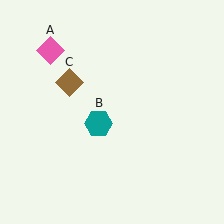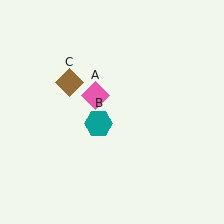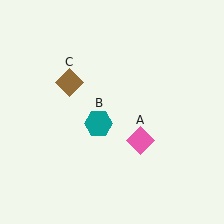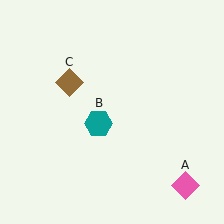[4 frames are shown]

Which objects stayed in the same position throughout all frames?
Teal hexagon (object B) and brown diamond (object C) remained stationary.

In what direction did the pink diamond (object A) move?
The pink diamond (object A) moved down and to the right.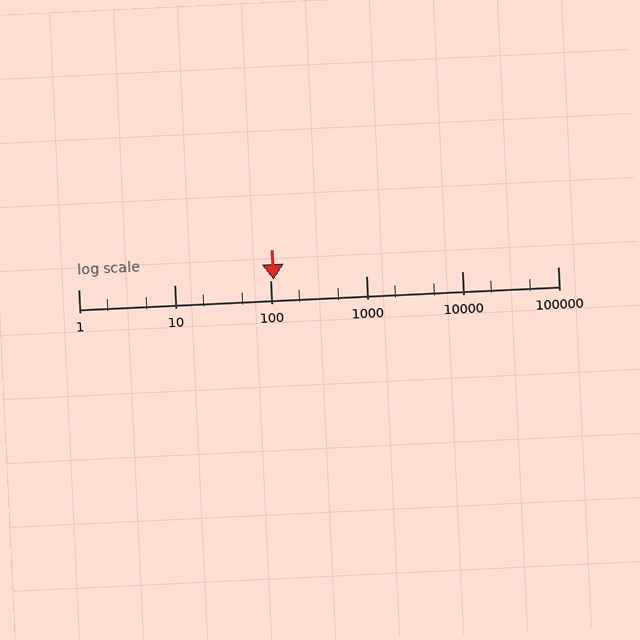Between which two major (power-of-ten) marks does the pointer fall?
The pointer is between 100 and 1000.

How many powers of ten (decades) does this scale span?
The scale spans 5 decades, from 1 to 100000.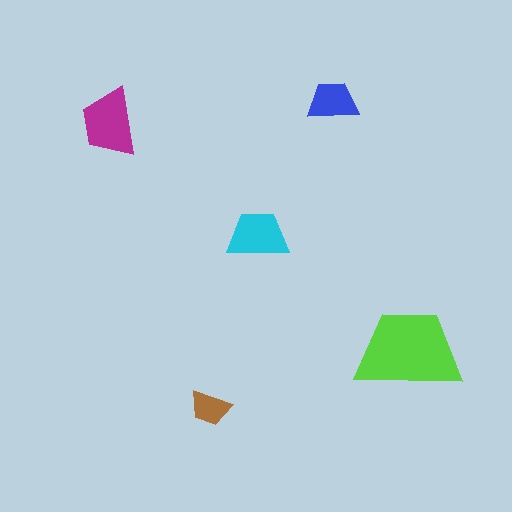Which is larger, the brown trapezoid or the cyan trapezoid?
The cyan one.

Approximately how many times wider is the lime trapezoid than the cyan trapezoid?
About 1.5 times wider.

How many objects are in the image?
There are 5 objects in the image.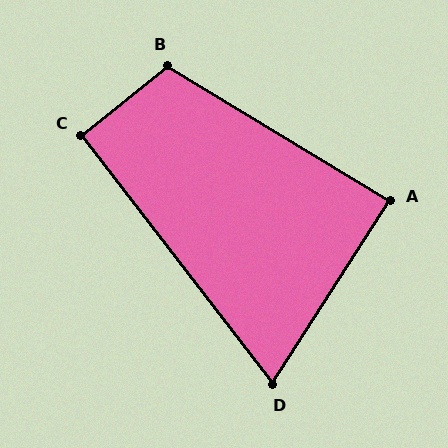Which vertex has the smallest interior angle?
D, at approximately 70 degrees.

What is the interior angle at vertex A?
Approximately 89 degrees (approximately right).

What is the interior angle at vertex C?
Approximately 91 degrees (approximately right).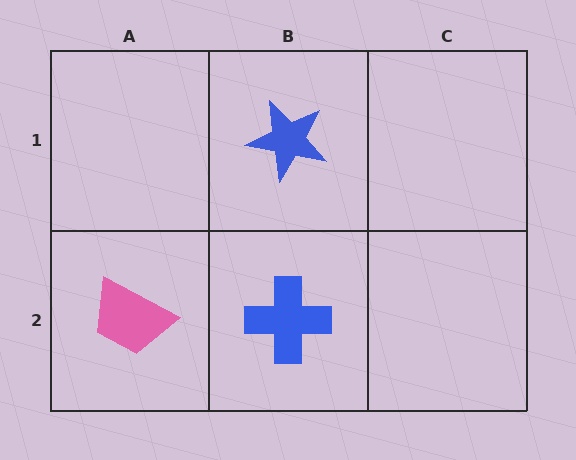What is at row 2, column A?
A pink trapezoid.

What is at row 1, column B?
A blue star.